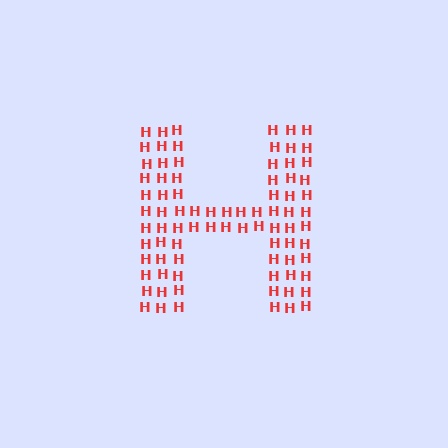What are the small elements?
The small elements are letter H's.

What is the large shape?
The large shape is the letter H.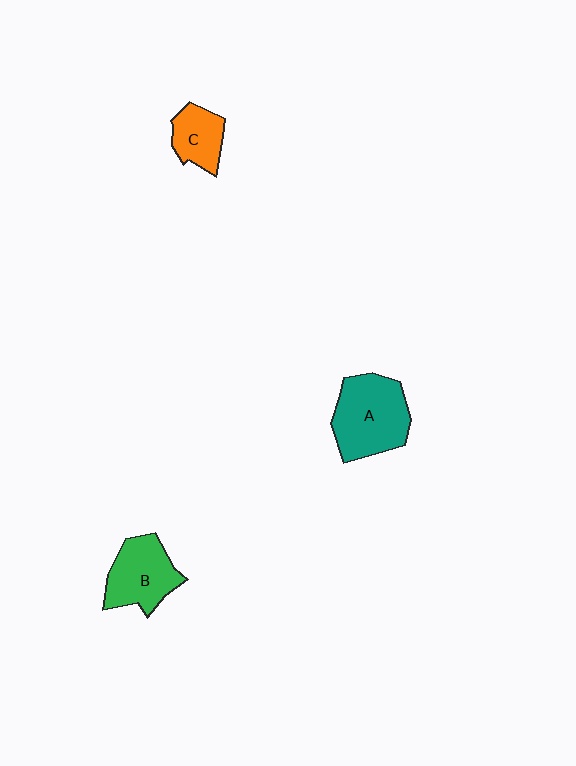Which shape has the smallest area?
Shape C (orange).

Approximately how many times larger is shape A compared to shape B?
Approximately 1.3 times.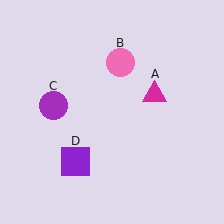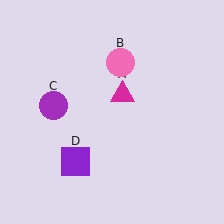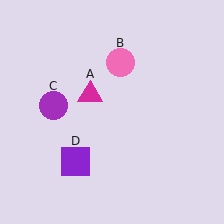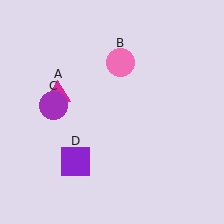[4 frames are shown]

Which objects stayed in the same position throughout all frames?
Pink circle (object B) and purple circle (object C) and purple square (object D) remained stationary.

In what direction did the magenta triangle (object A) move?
The magenta triangle (object A) moved left.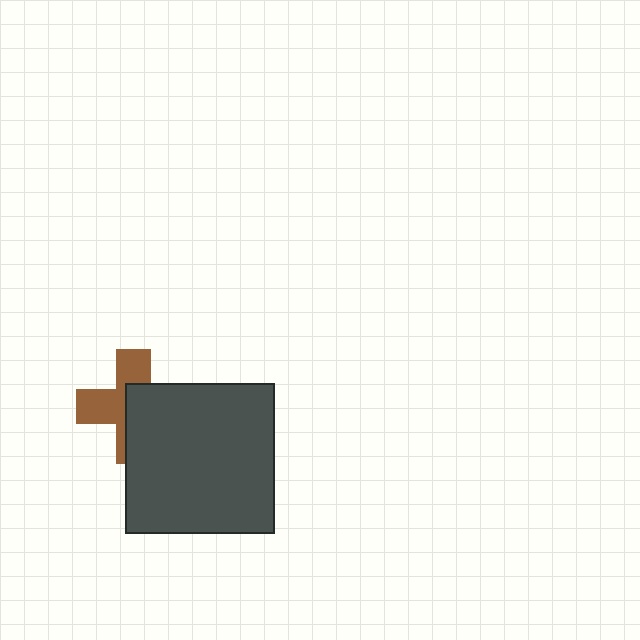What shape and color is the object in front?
The object in front is a dark gray square.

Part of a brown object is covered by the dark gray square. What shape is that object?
It is a cross.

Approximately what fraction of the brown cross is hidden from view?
Roughly 50% of the brown cross is hidden behind the dark gray square.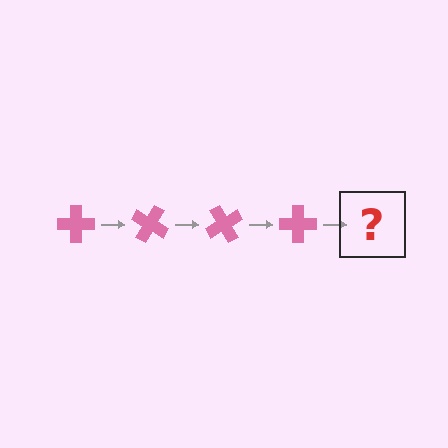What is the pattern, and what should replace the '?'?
The pattern is that the cross rotates 30 degrees each step. The '?' should be a pink cross rotated 120 degrees.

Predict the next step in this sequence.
The next step is a pink cross rotated 120 degrees.